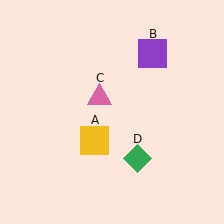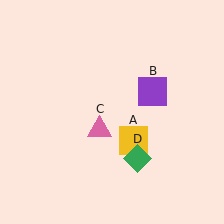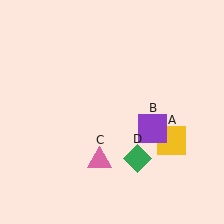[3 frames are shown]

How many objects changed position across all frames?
3 objects changed position: yellow square (object A), purple square (object B), pink triangle (object C).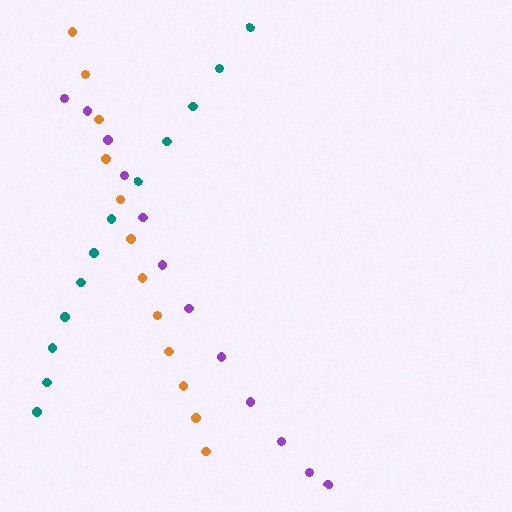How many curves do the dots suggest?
There are 3 distinct paths.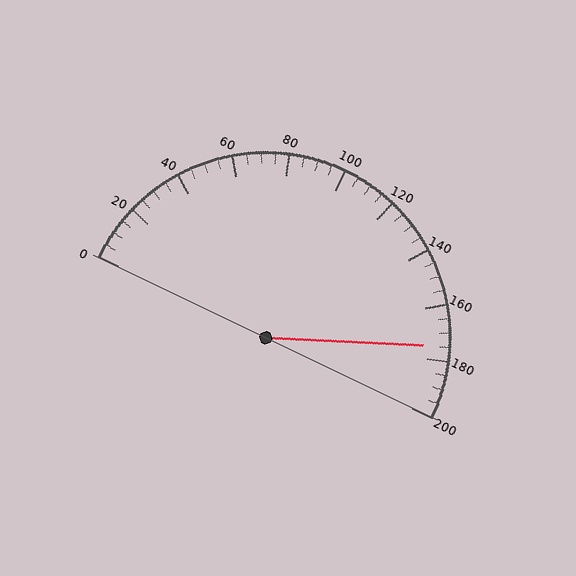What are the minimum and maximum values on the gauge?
The gauge ranges from 0 to 200.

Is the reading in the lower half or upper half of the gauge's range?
The reading is in the upper half of the range (0 to 200).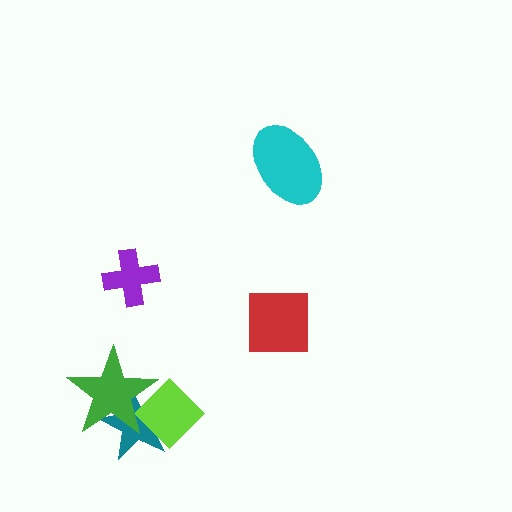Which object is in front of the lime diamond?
The green star is in front of the lime diamond.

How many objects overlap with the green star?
2 objects overlap with the green star.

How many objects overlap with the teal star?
2 objects overlap with the teal star.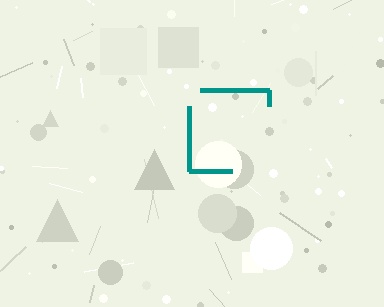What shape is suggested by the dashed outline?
The dashed outline suggests a square.